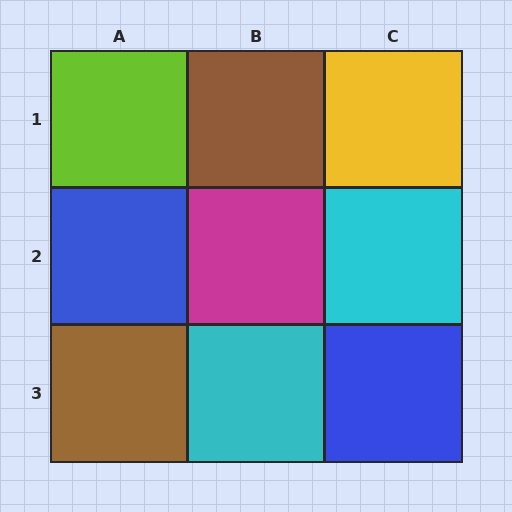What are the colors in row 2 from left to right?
Blue, magenta, cyan.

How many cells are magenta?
1 cell is magenta.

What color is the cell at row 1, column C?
Yellow.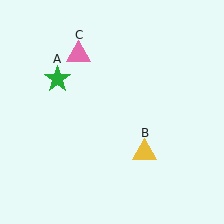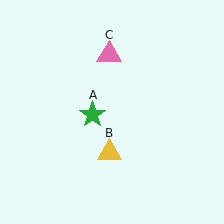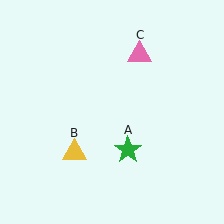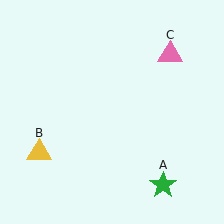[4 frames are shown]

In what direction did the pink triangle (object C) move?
The pink triangle (object C) moved right.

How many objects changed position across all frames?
3 objects changed position: green star (object A), yellow triangle (object B), pink triangle (object C).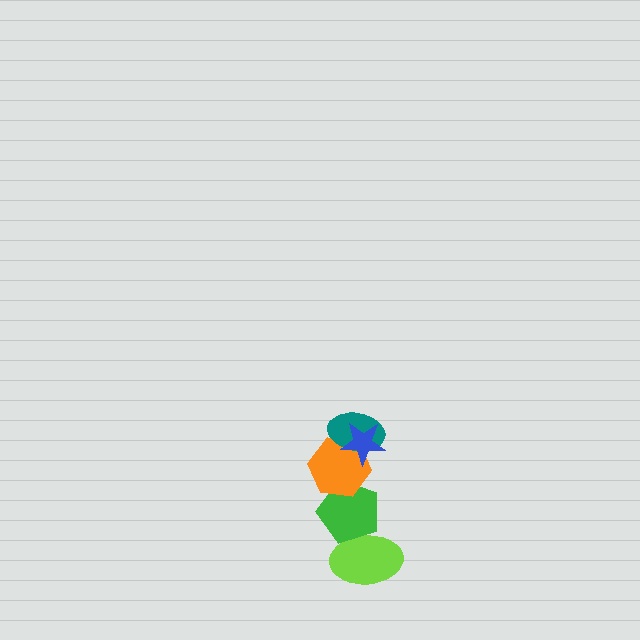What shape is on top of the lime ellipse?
The green pentagon is on top of the lime ellipse.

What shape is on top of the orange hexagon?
The teal ellipse is on top of the orange hexagon.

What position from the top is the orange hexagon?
The orange hexagon is 3rd from the top.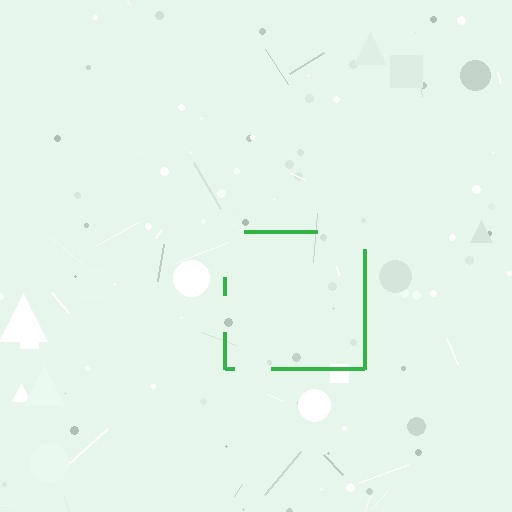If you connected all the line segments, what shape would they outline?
They would outline a square.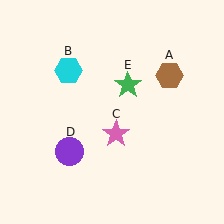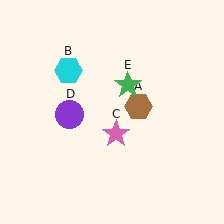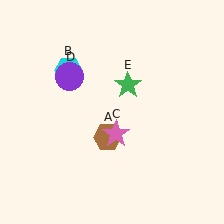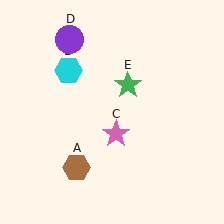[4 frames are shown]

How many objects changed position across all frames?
2 objects changed position: brown hexagon (object A), purple circle (object D).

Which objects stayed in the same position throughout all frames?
Cyan hexagon (object B) and pink star (object C) and green star (object E) remained stationary.